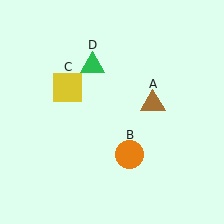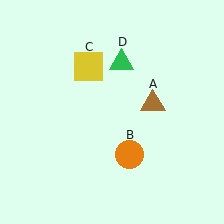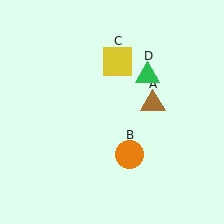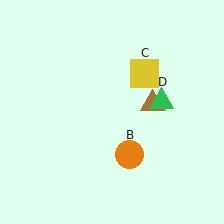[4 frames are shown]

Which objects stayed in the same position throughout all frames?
Brown triangle (object A) and orange circle (object B) remained stationary.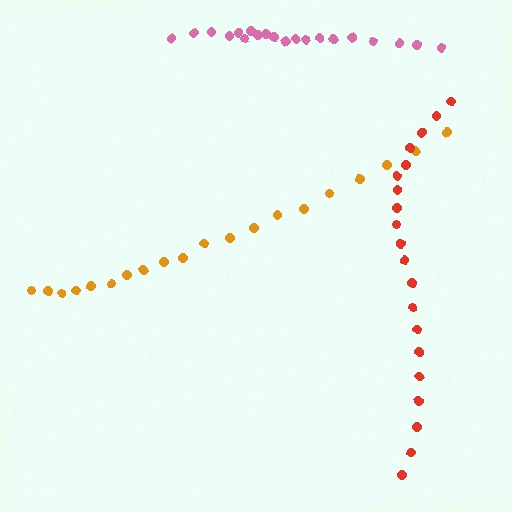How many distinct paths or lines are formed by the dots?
There are 3 distinct paths.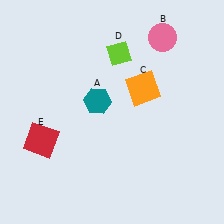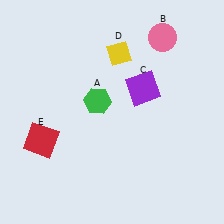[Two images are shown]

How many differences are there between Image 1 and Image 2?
There are 3 differences between the two images.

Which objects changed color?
A changed from teal to green. C changed from orange to purple. D changed from lime to yellow.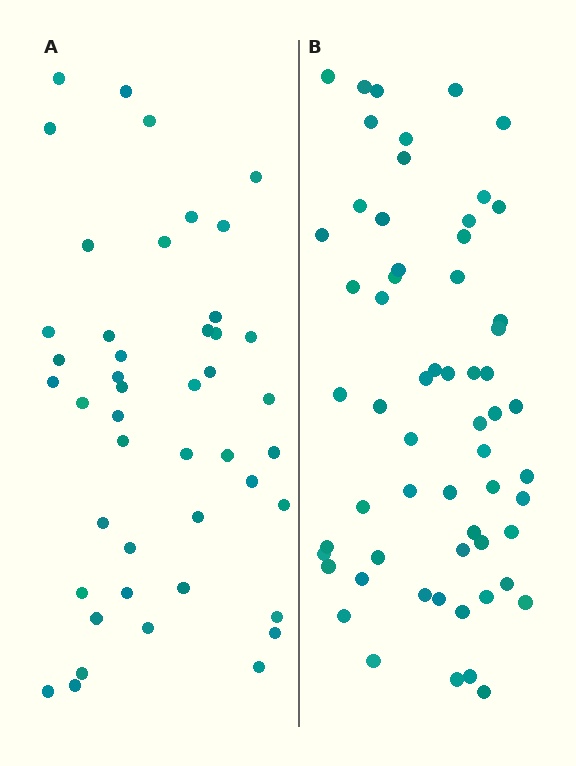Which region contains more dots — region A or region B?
Region B (the right region) has more dots.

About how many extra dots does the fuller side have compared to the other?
Region B has approximately 15 more dots than region A.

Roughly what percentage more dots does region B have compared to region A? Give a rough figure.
About 35% more.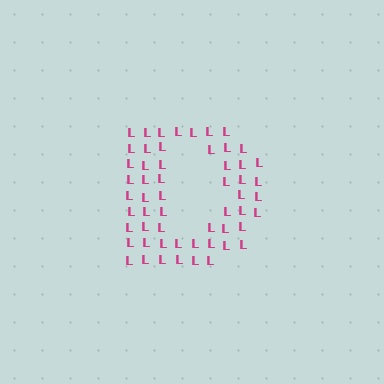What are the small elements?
The small elements are letter L's.